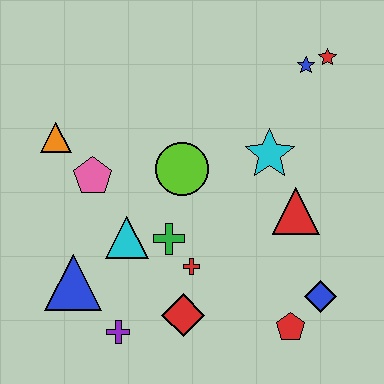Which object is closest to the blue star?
The red star is closest to the blue star.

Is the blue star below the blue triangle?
No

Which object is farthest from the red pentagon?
The orange triangle is farthest from the red pentagon.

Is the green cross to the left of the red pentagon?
Yes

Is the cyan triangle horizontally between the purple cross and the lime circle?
Yes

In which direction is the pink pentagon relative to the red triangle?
The pink pentagon is to the left of the red triangle.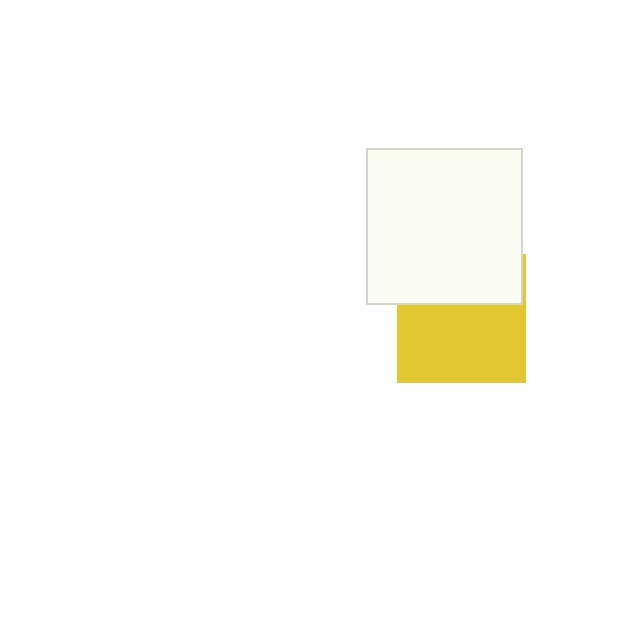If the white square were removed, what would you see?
You would see the complete yellow square.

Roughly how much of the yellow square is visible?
About half of it is visible (roughly 61%).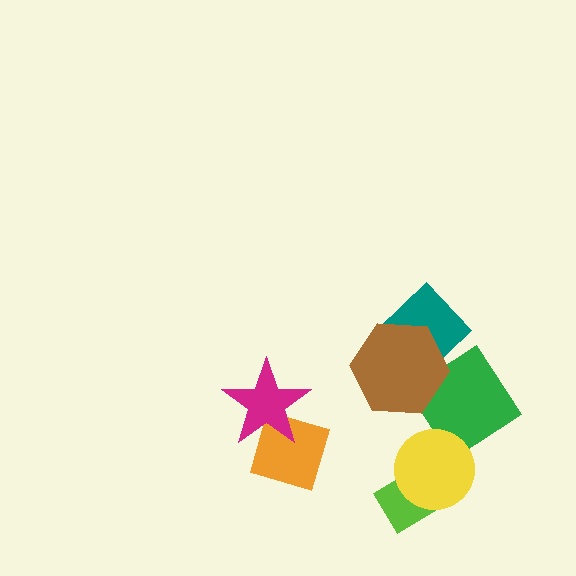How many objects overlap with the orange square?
1 object overlaps with the orange square.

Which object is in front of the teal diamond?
The brown hexagon is in front of the teal diamond.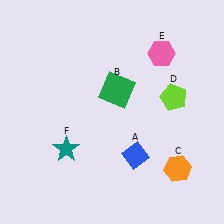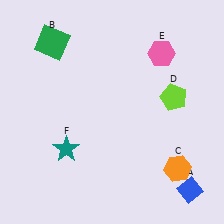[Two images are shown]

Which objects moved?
The objects that moved are: the blue diamond (A), the green square (B).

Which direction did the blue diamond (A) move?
The blue diamond (A) moved right.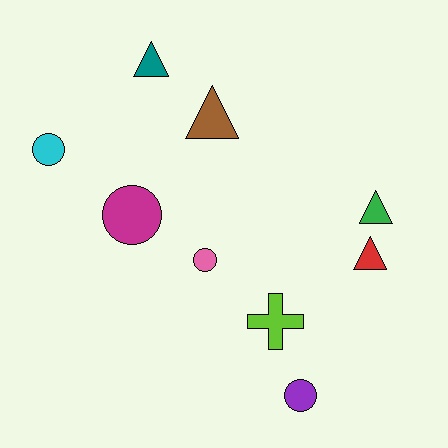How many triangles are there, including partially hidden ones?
There are 4 triangles.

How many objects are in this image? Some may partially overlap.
There are 9 objects.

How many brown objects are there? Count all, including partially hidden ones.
There is 1 brown object.